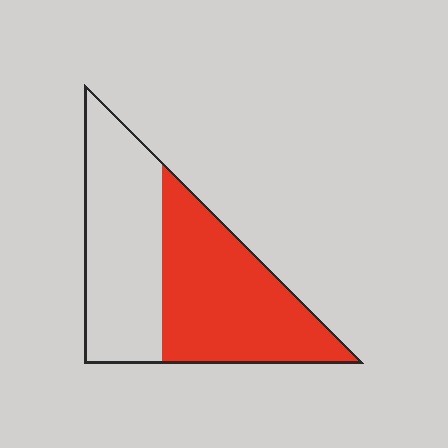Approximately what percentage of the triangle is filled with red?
Approximately 50%.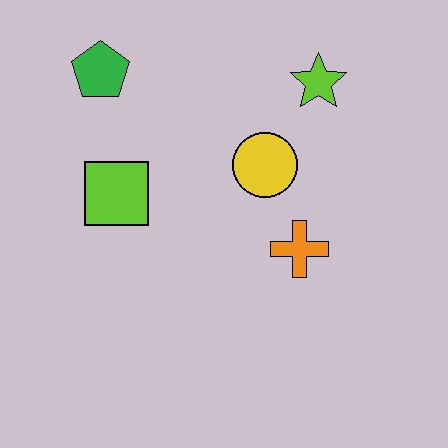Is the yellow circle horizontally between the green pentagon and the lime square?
No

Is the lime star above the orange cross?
Yes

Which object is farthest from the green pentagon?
The orange cross is farthest from the green pentagon.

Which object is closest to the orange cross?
The yellow circle is closest to the orange cross.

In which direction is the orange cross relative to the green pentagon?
The orange cross is to the right of the green pentagon.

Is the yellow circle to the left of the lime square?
No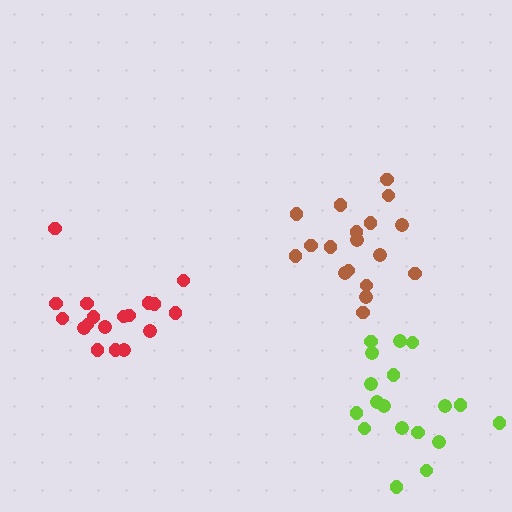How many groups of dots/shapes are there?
There are 3 groups.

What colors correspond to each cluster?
The clusters are colored: lime, brown, red.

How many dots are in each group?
Group 1: 18 dots, Group 2: 18 dots, Group 3: 18 dots (54 total).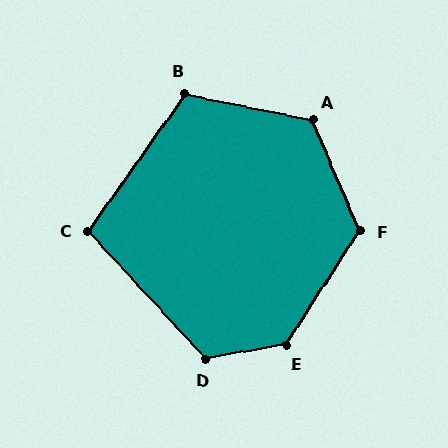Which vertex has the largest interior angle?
E, at approximately 132 degrees.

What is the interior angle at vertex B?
Approximately 113 degrees (obtuse).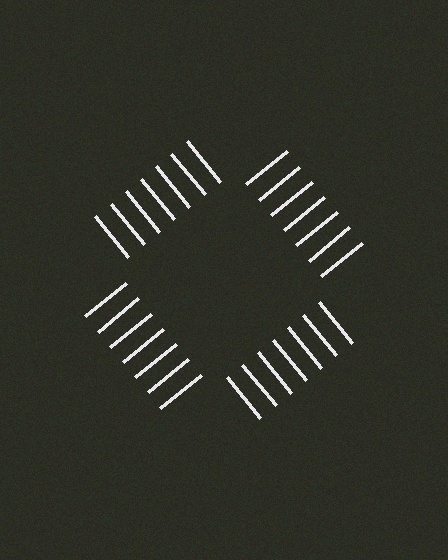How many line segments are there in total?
28 — 7 along each of the 4 edges.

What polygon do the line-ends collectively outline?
An illusory square — the line segments terminate on its edges but no continuous stroke is drawn.